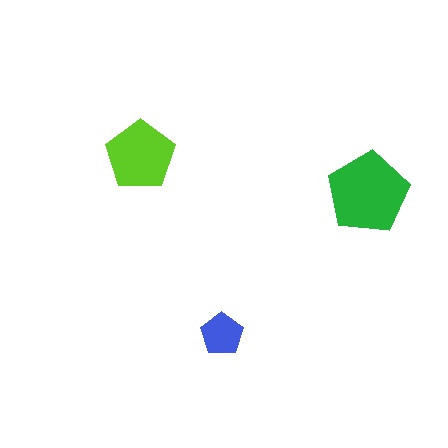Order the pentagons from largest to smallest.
the green one, the lime one, the blue one.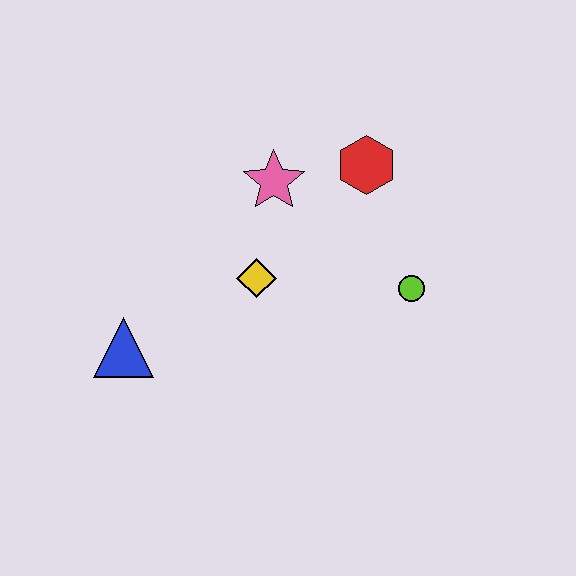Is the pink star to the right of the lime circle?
No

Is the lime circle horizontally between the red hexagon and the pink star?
No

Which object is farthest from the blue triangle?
The red hexagon is farthest from the blue triangle.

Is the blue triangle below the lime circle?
Yes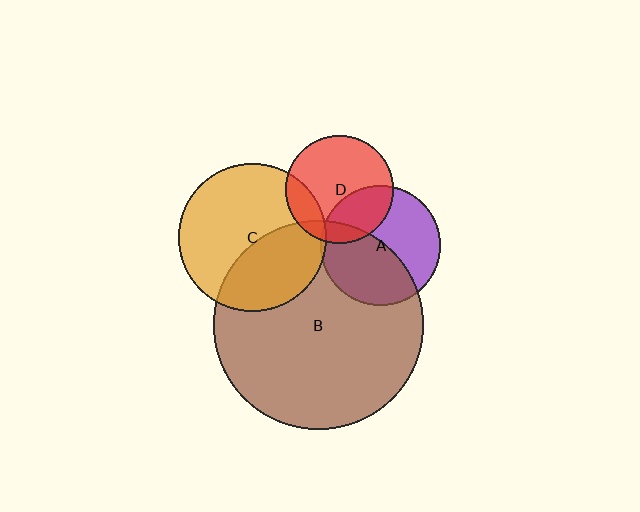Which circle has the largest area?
Circle B (brown).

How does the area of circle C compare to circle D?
Approximately 1.9 times.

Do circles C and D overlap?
Yes.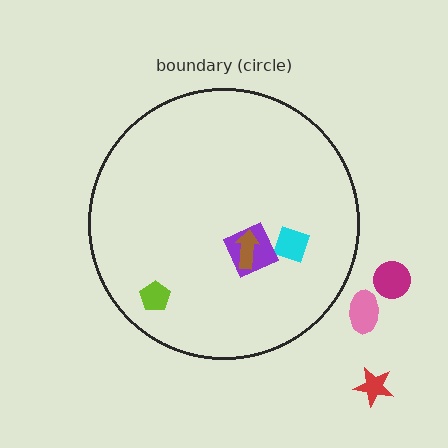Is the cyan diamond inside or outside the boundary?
Inside.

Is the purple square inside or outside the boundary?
Inside.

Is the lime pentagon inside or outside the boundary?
Inside.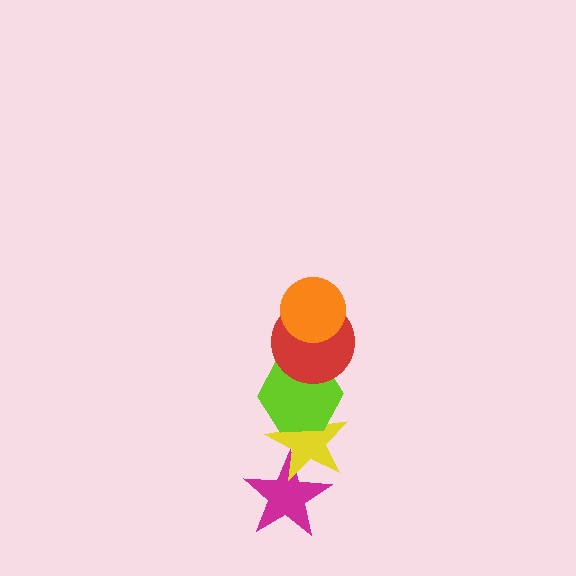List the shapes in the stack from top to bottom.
From top to bottom: the orange circle, the red circle, the lime hexagon, the yellow star, the magenta star.